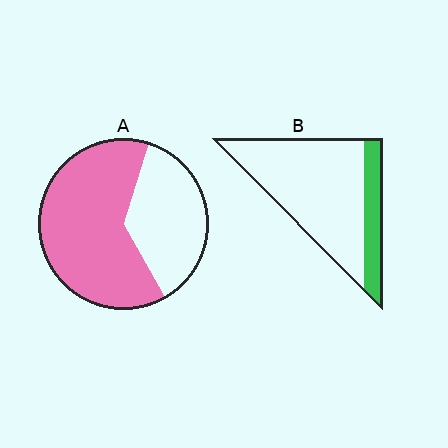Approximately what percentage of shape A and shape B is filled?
A is approximately 65% and B is approximately 20%.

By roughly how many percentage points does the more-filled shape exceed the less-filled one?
By roughly 40 percentage points (A over B).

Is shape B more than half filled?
No.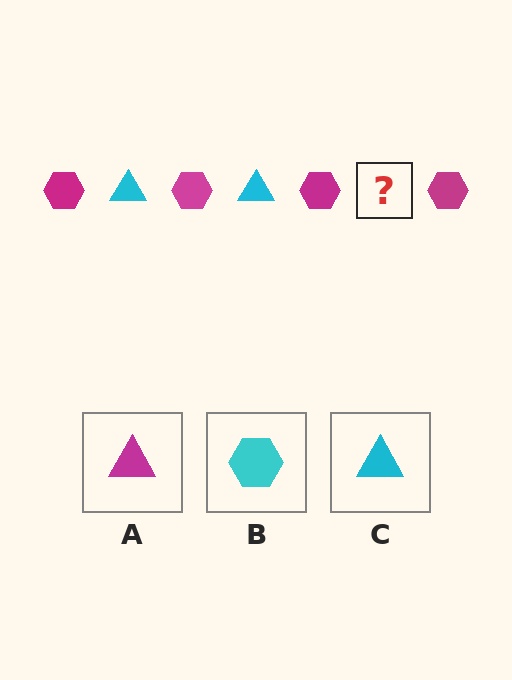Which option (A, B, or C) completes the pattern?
C.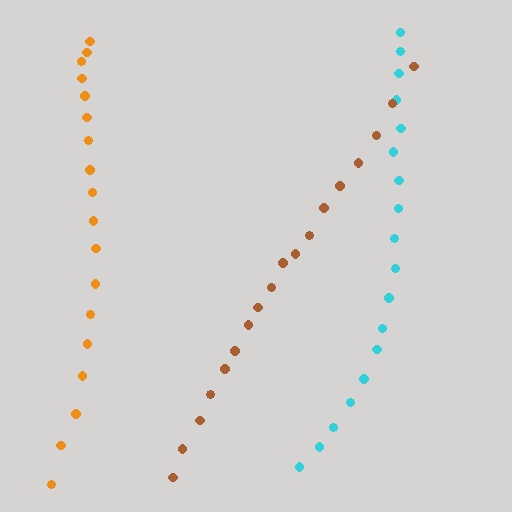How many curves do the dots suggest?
There are 3 distinct paths.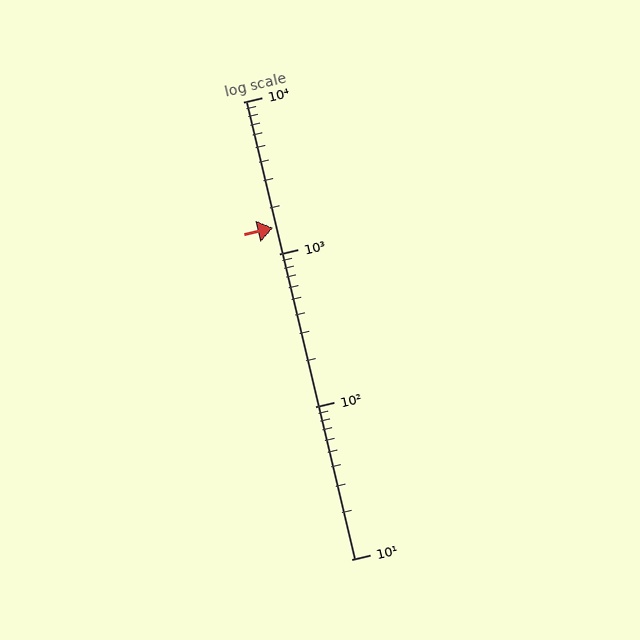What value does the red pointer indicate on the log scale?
The pointer indicates approximately 1500.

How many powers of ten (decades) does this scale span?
The scale spans 3 decades, from 10 to 10000.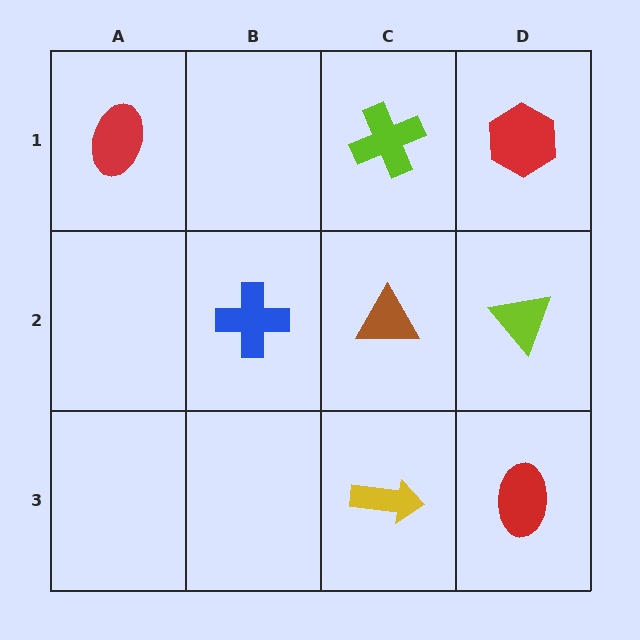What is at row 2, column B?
A blue cross.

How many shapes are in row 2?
3 shapes.